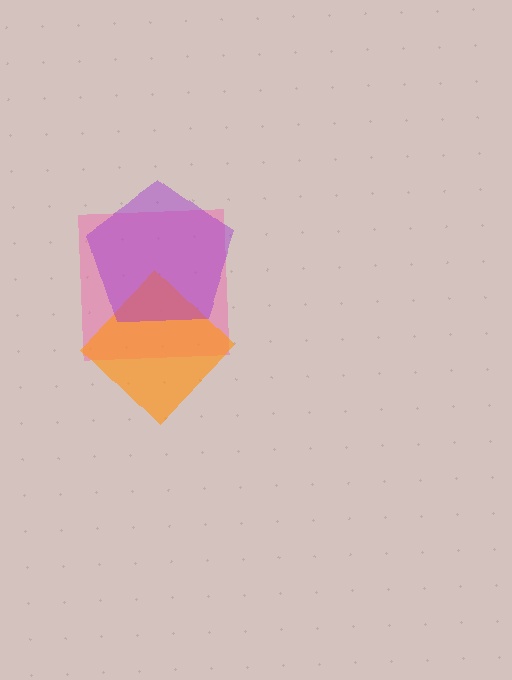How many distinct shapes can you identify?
There are 3 distinct shapes: a pink square, an orange diamond, a purple pentagon.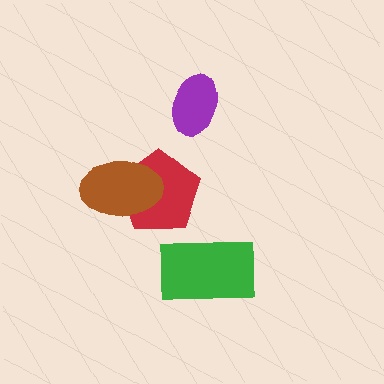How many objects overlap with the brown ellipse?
1 object overlaps with the brown ellipse.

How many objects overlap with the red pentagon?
1 object overlaps with the red pentagon.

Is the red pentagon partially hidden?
Yes, it is partially covered by another shape.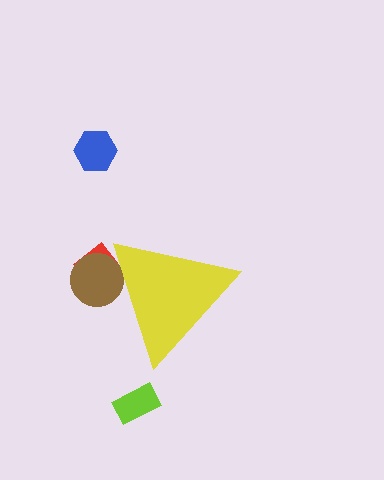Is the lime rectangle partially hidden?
No, the lime rectangle is fully visible.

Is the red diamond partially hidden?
Yes, the red diamond is partially hidden behind the yellow triangle.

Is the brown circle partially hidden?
Yes, the brown circle is partially hidden behind the yellow triangle.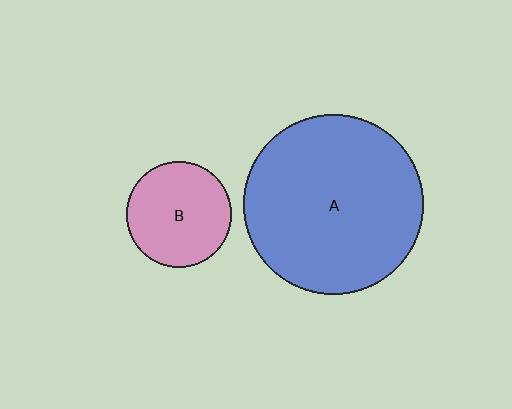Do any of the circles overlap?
No, none of the circles overlap.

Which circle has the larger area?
Circle A (blue).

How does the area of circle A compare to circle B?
Approximately 2.9 times.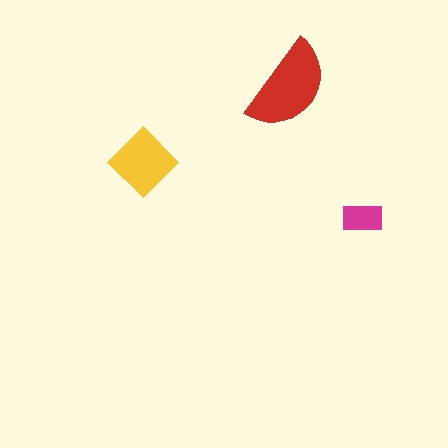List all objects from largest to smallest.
The red semicircle, the yellow diamond, the magenta rectangle.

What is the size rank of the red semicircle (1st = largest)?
1st.